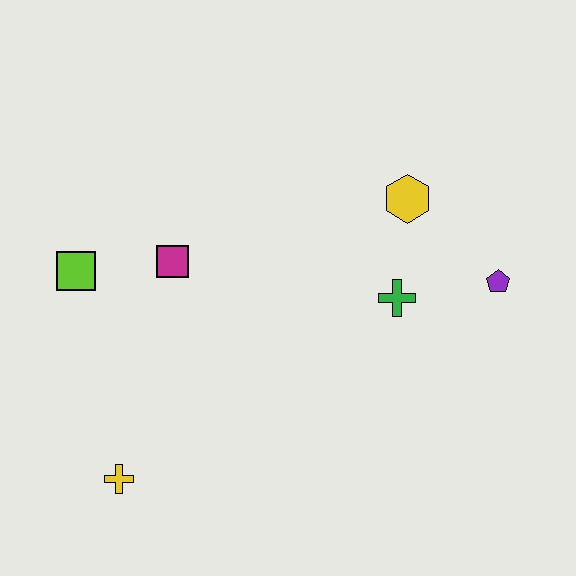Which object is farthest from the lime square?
The purple pentagon is farthest from the lime square.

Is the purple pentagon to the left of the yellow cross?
No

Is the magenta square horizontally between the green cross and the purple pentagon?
No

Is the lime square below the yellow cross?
No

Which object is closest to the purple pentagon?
The green cross is closest to the purple pentagon.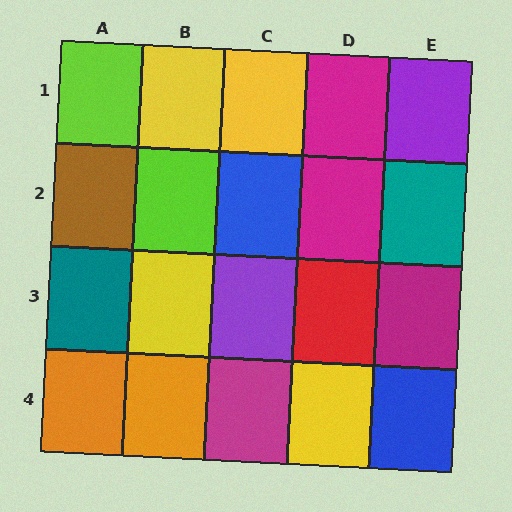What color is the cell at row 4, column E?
Blue.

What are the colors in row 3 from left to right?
Teal, yellow, purple, red, magenta.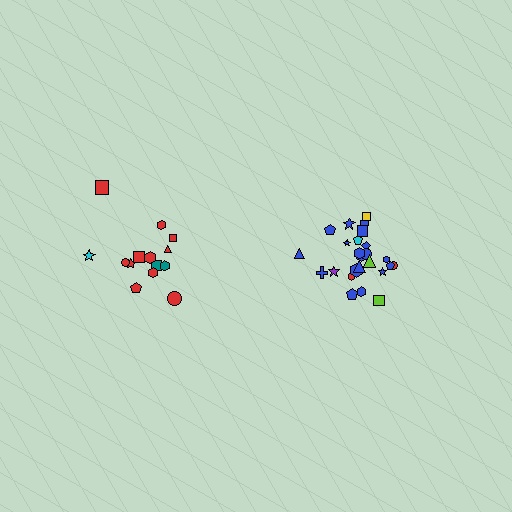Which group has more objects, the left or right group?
The right group.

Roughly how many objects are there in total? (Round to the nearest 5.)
Roughly 40 objects in total.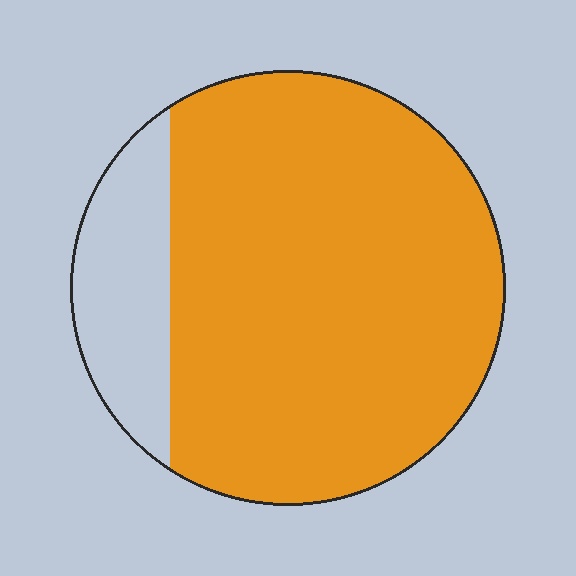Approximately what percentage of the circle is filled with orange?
Approximately 85%.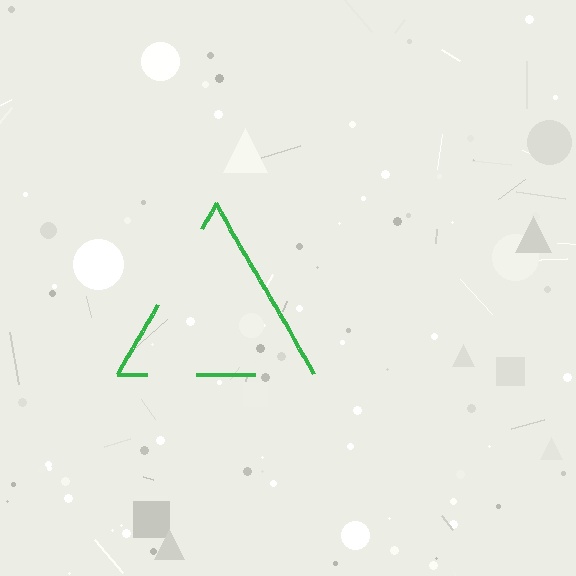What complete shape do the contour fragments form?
The contour fragments form a triangle.